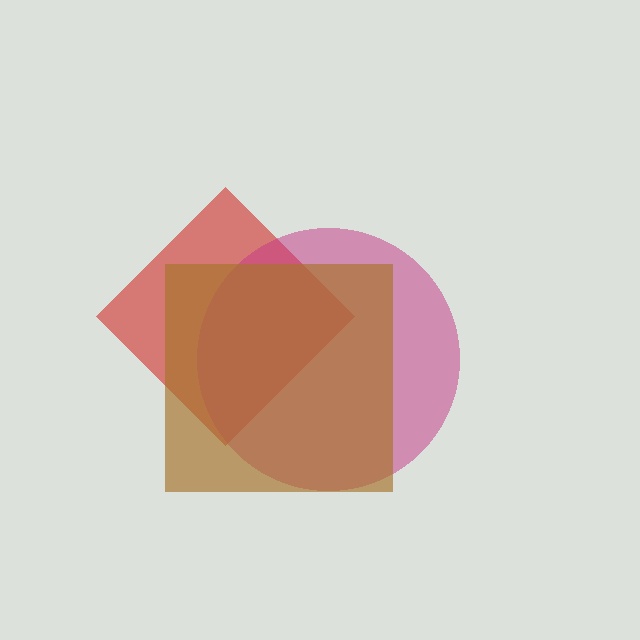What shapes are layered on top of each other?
The layered shapes are: a red diamond, a magenta circle, a brown square.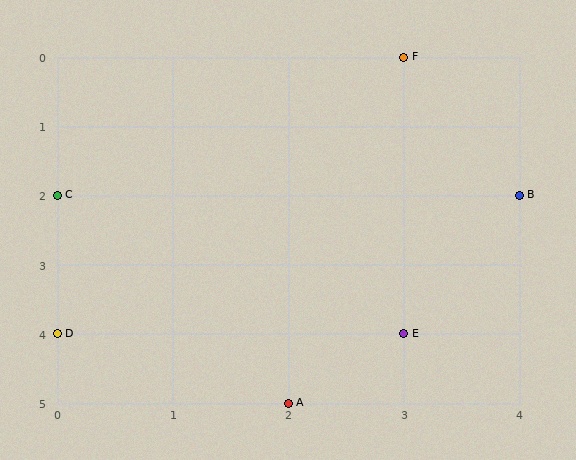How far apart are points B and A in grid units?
Points B and A are 2 columns and 3 rows apart (about 3.6 grid units diagonally).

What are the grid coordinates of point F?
Point F is at grid coordinates (3, 0).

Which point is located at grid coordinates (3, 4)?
Point E is at (3, 4).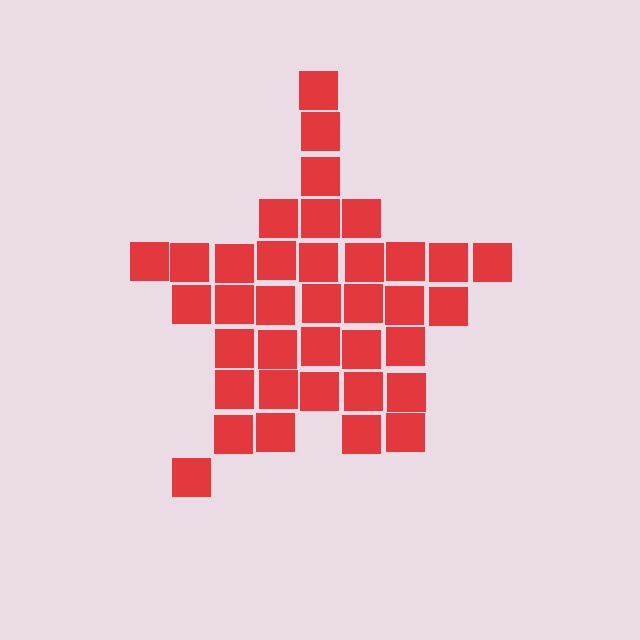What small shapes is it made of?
It is made of small squares.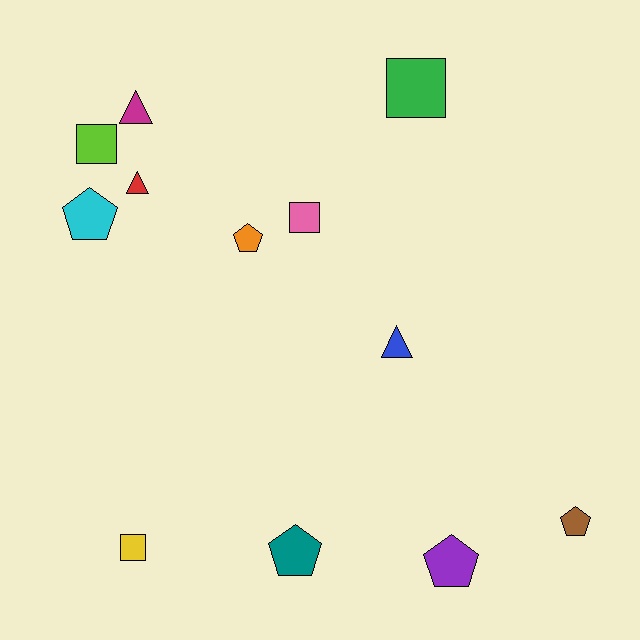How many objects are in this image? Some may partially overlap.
There are 12 objects.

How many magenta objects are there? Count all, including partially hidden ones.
There is 1 magenta object.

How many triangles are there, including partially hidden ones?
There are 3 triangles.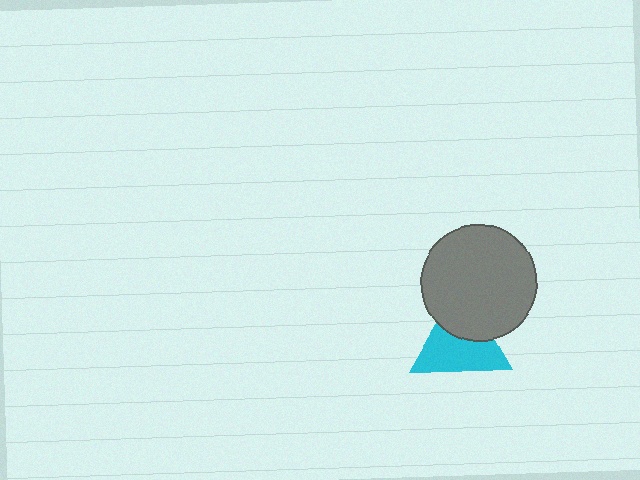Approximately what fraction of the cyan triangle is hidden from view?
Roughly 38% of the cyan triangle is hidden behind the gray circle.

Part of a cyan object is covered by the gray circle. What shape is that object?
It is a triangle.